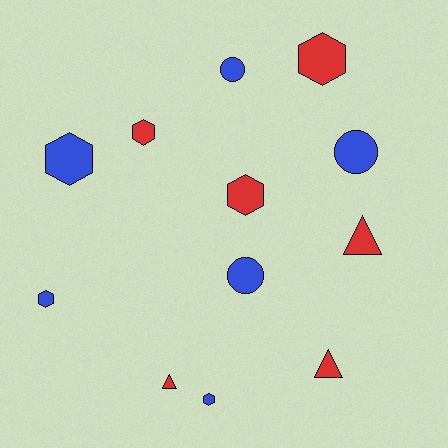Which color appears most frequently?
Red, with 6 objects.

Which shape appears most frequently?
Hexagon, with 6 objects.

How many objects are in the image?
There are 12 objects.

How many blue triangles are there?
There are no blue triangles.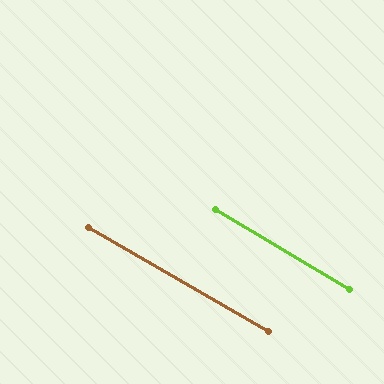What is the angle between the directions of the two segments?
Approximately 1 degree.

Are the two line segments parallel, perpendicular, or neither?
Parallel — their directions differ by only 1.0°.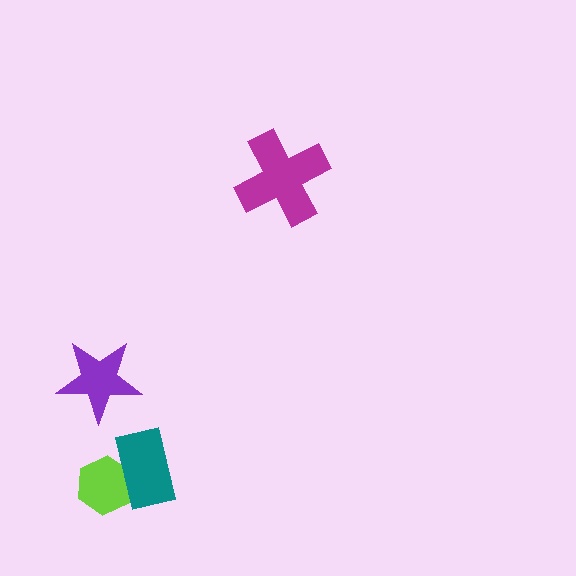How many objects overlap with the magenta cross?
0 objects overlap with the magenta cross.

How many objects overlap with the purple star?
0 objects overlap with the purple star.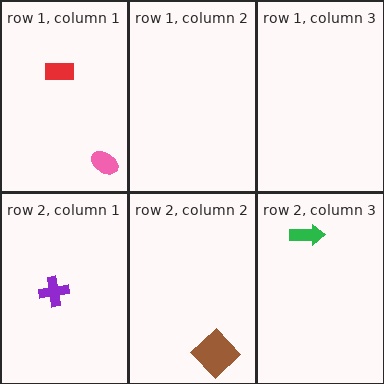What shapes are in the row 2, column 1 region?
The purple cross.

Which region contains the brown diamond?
The row 2, column 2 region.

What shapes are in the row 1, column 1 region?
The red rectangle, the pink ellipse.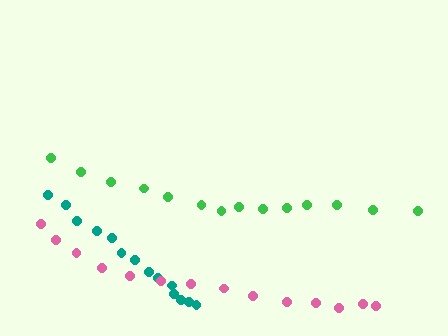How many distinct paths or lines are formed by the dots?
There are 3 distinct paths.